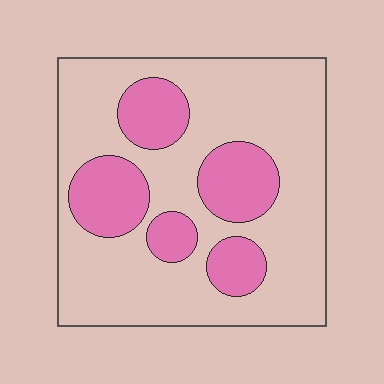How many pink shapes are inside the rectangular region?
5.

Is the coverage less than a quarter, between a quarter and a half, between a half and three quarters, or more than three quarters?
Between a quarter and a half.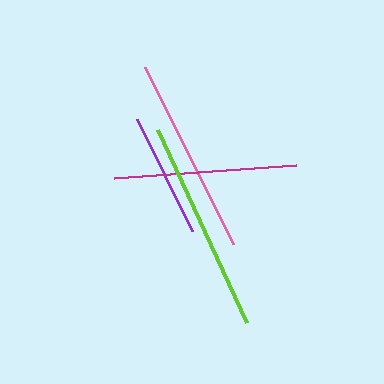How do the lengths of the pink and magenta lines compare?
The pink and magenta lines are approximately the same length.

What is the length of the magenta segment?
The magenta segment is approximately 183 pixels long.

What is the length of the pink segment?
The pink segment is approximately 198 pixels long.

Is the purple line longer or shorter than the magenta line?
The magenta line is longer than the purple line.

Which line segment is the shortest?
The purple line is the shortest at approximately 125 pixels.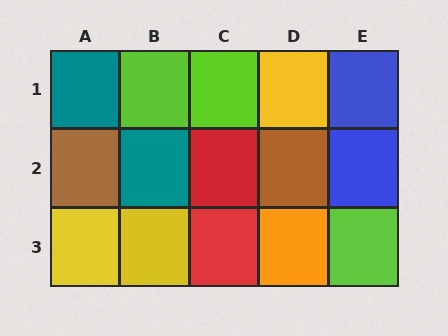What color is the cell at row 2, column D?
Brown.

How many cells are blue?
2 cells are blue.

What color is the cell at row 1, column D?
Yellow.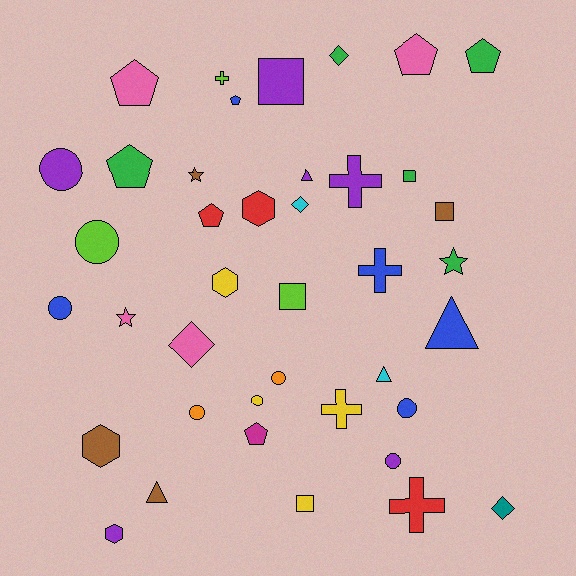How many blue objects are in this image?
There are 5 blue objects.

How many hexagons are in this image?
There are 4 hexagons.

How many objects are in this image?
There are 40 objects.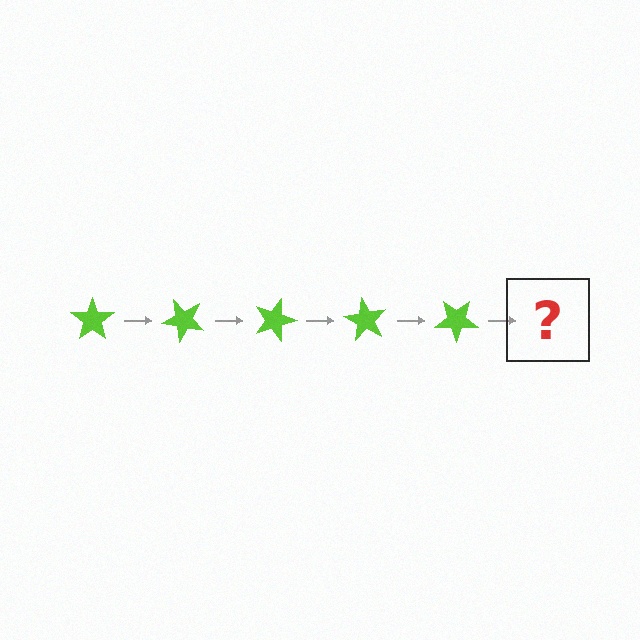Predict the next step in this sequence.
The next step is a lime star rotated 225 degrees.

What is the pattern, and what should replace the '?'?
The pattern is that the star rotates 45 degrees each step. The '?' should be a lime star rotated 225 degrees.